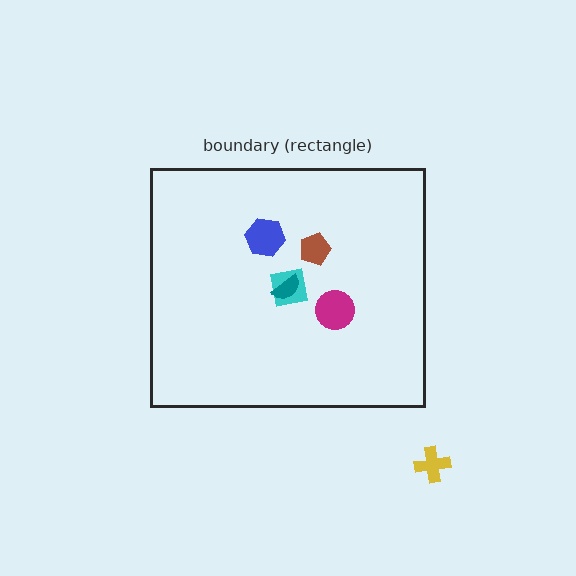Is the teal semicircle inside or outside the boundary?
Inside.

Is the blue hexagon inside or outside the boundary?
Inside.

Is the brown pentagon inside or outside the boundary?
Inside.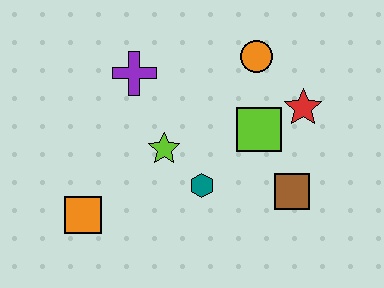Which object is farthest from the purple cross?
The brown square is farthest from the purple cross.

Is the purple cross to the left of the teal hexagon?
Yes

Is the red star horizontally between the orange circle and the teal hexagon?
No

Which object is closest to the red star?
The lime square is closest to the red star.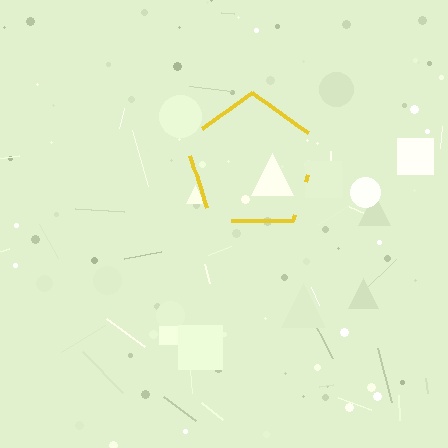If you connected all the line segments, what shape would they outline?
They would outline a pentagon.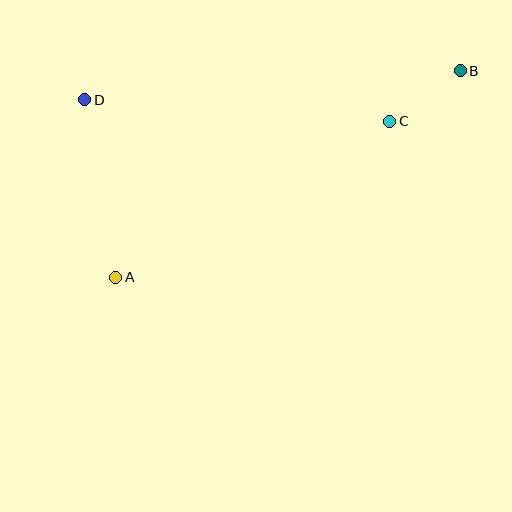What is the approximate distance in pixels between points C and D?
The distance between C and D is approximately 306 pixels.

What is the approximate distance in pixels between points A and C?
The distance between A and C is approximately 316 pixels.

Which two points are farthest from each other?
Points A and B are farthest from each other.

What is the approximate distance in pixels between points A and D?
The distance between A and D is approximately 180 pixels.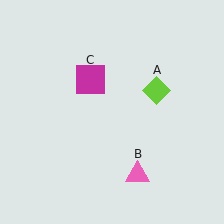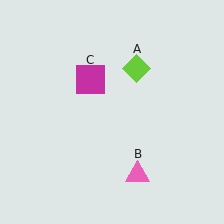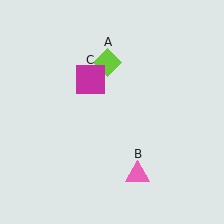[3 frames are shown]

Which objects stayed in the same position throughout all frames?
Pink triangle (object B) and magenta square (object C) remained stationary.